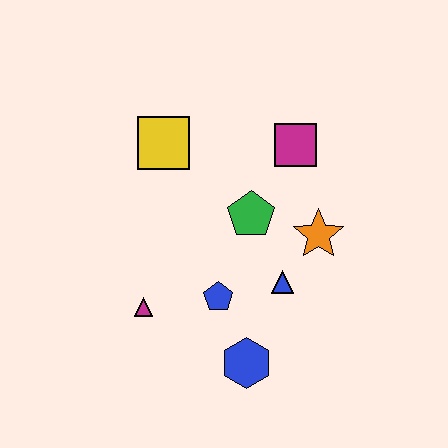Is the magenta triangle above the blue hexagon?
Yes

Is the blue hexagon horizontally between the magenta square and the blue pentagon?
Yes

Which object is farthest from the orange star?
The magenta triangle is farthest from the orange star.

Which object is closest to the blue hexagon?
The blue pentagon is closest to the blue hexagon.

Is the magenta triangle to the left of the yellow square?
Yes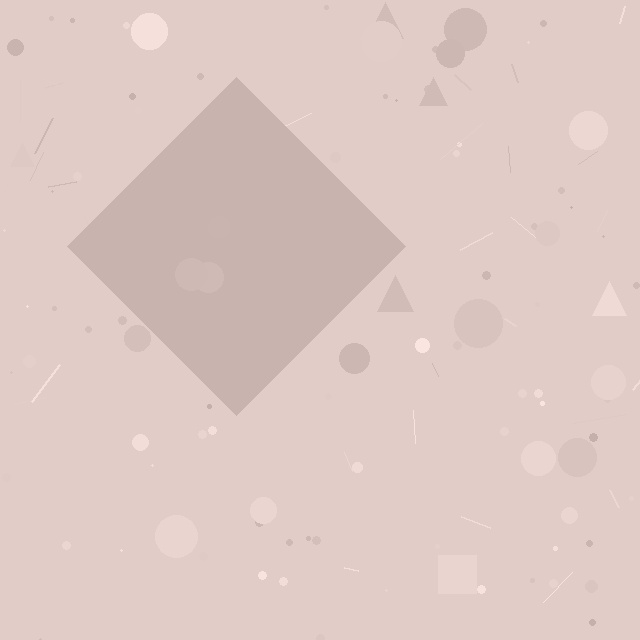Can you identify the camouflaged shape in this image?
The camouflaged shape is a diamond.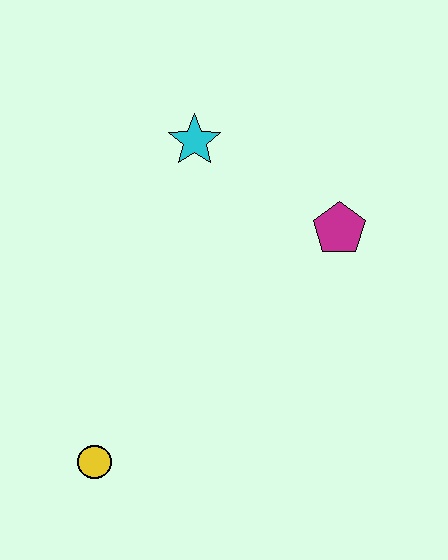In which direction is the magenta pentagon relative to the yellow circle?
The magenta pentagon is to the right of the yellow circle.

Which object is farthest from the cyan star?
The yellow circle is farthest from the cyan star.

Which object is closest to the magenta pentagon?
The cyan star is closest to the magenta pentagon.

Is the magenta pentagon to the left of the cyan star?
No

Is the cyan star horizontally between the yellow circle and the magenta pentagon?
Yes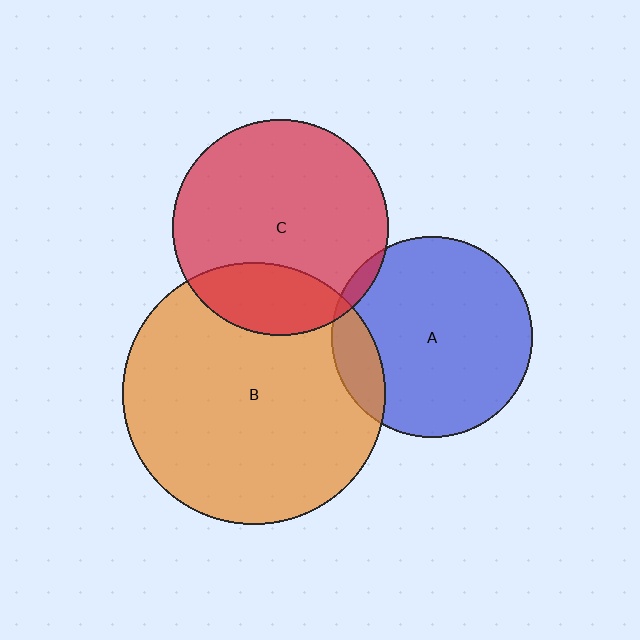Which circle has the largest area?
Circle B (orange).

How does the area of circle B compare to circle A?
Approximately 1.7 times.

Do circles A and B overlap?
Yes.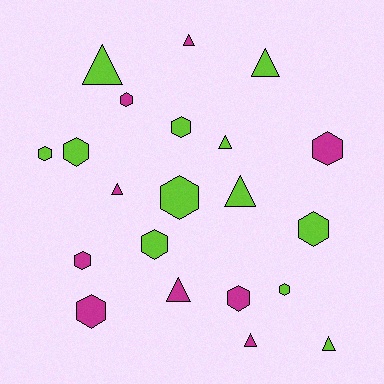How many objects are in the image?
There are 21 objects.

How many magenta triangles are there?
There are 4 magenta triangles.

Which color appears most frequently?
Lime, with 12 objects.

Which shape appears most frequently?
Hexagon, with 12 objects.